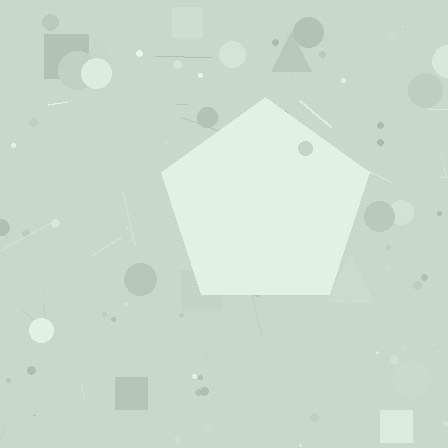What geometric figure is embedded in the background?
A pentagon is embedded in the background.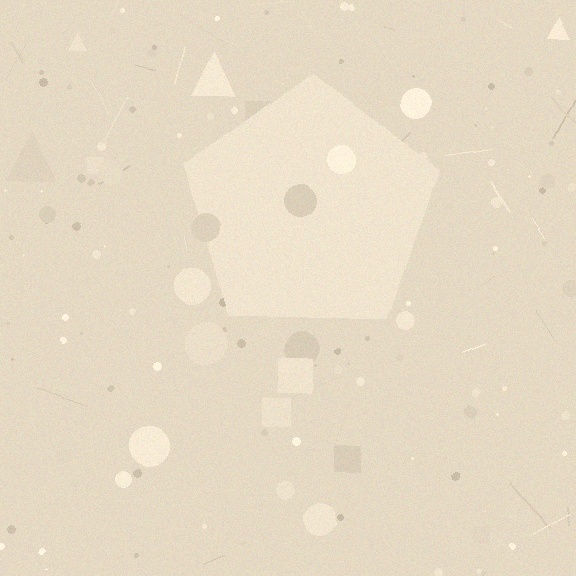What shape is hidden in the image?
A pentagon is hidden in the image.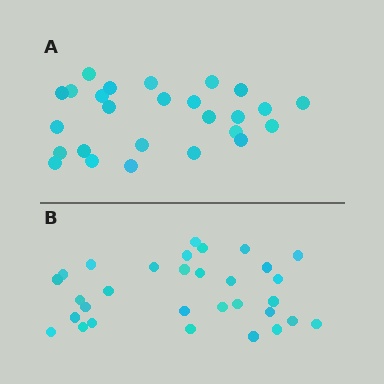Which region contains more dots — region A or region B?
Region B (the bottom region) has more dots.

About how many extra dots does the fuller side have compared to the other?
Region B has about 5 more dots than region A.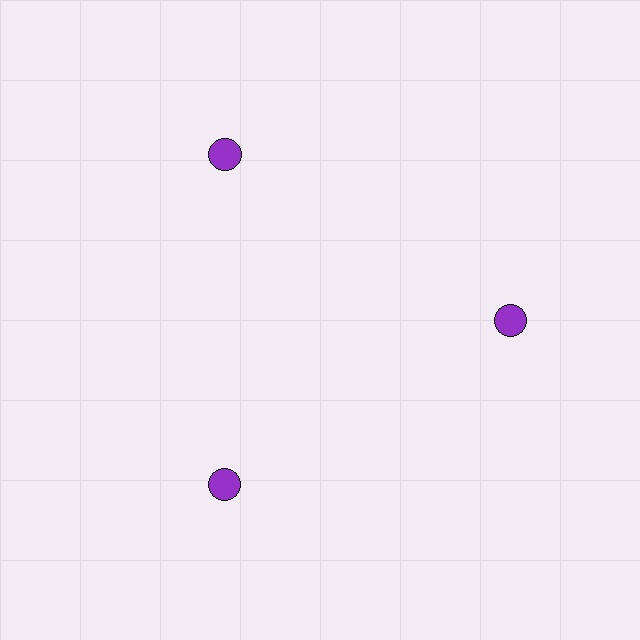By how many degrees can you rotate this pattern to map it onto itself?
The pattern maps onto itself every 120 degrees of rotation.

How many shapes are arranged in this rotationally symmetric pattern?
There are 3 shapes, arranged in 3 groups of 1.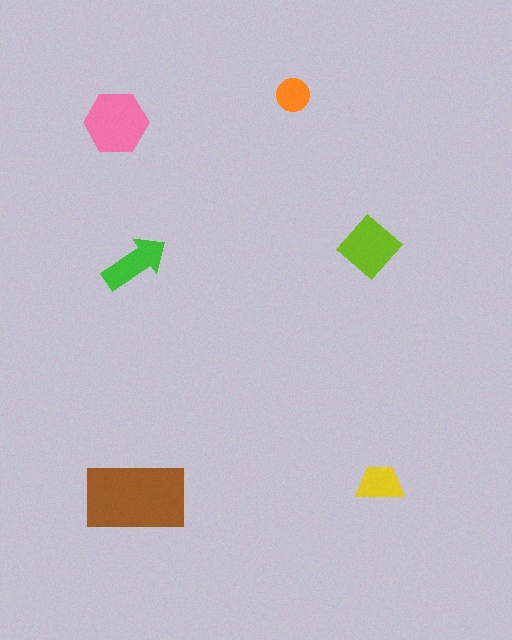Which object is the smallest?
The orange circle.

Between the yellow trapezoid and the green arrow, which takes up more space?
The green arrow.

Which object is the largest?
The brown rectangle.